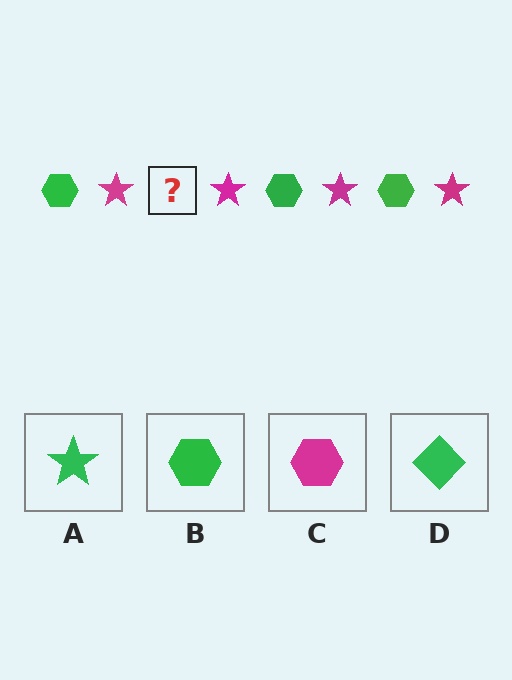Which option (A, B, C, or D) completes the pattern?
B.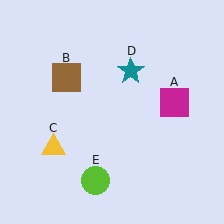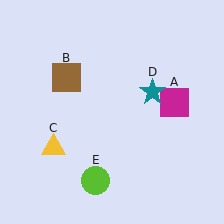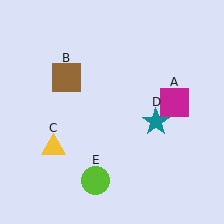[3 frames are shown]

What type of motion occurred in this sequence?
The teal star (object D) rotated clockwise around the center of the scene.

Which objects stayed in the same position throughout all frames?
Magenta square (object A) and brown square (object B) and yellow triangle (object C) and lime circle (object E) remained stationary.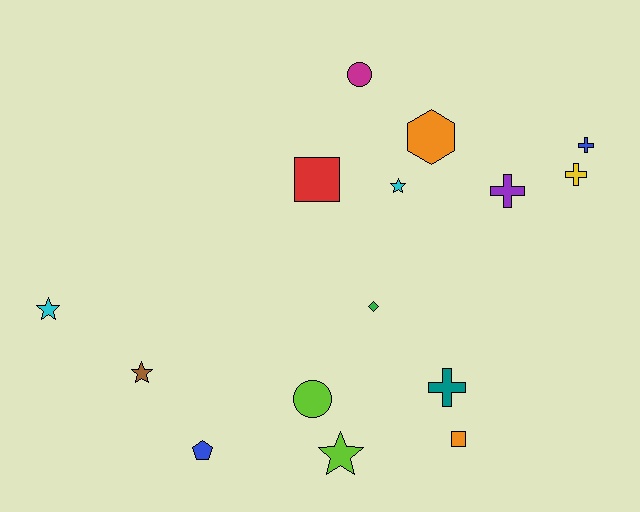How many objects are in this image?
There are 15 objects.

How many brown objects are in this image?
There is 1 brown object.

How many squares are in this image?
There are 2 squares.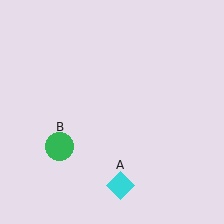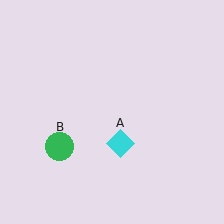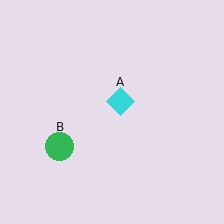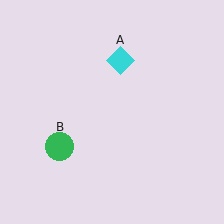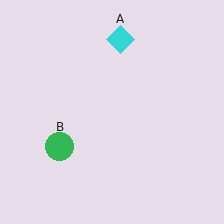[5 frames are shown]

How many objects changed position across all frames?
1 object changed position: cyan diamond (object A).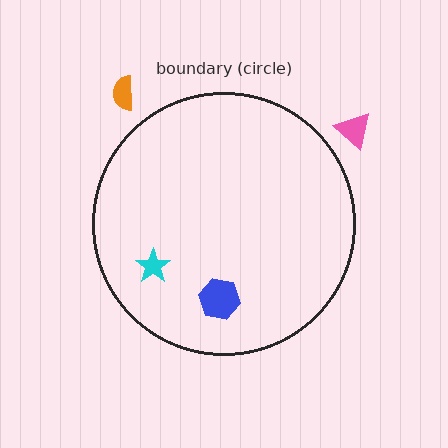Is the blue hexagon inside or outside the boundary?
Inside.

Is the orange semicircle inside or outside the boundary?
Outside.